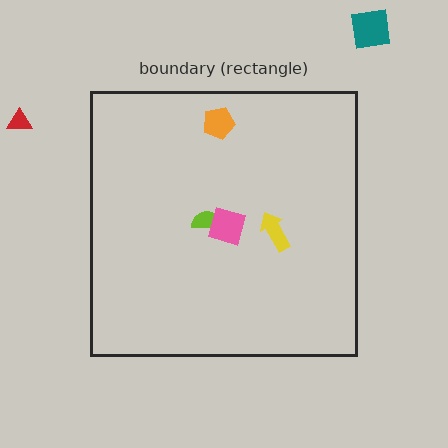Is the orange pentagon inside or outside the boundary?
Inside.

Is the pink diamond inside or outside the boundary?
Inside.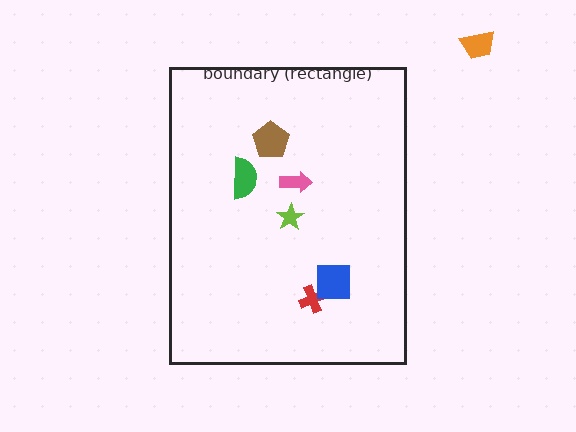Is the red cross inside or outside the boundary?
Inside.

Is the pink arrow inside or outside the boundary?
Inside.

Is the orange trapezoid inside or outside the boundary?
Outside.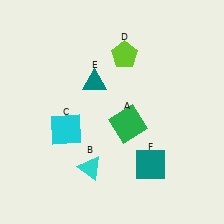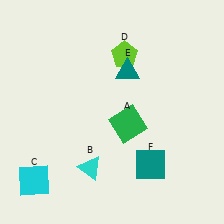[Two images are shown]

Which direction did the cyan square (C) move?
The cyan square (C) moved down.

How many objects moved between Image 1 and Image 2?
2 objects moved between the two images.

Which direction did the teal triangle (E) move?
The teal triangle (E) moved right.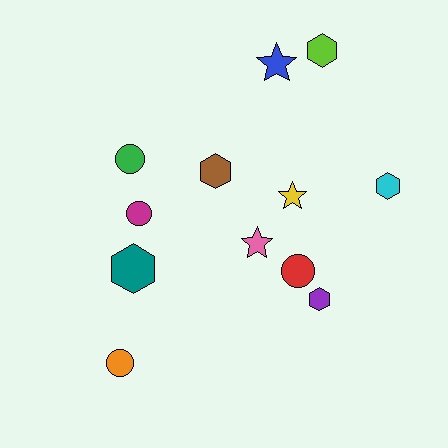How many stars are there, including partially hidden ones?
There are 3 stars.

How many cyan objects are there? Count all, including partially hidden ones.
There is 1 cyan object.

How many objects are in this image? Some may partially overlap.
There are 12 objects.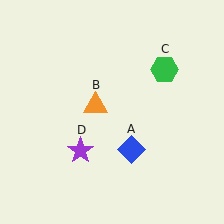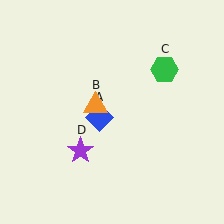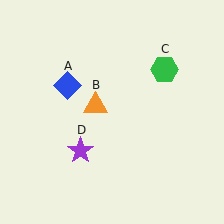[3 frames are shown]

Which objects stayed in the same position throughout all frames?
Orange triangle (object B) and green hexagon (object C) and purple star (object D) remained stationary.